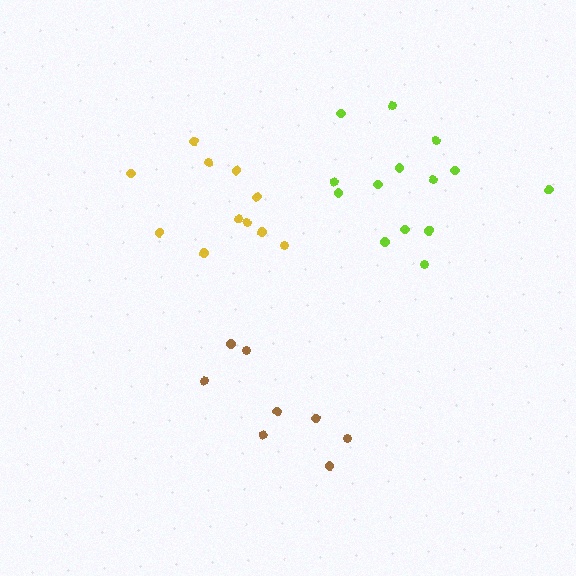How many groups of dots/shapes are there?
There are 3 groups.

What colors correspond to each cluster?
The clusters are colored: yellow, brown, lime.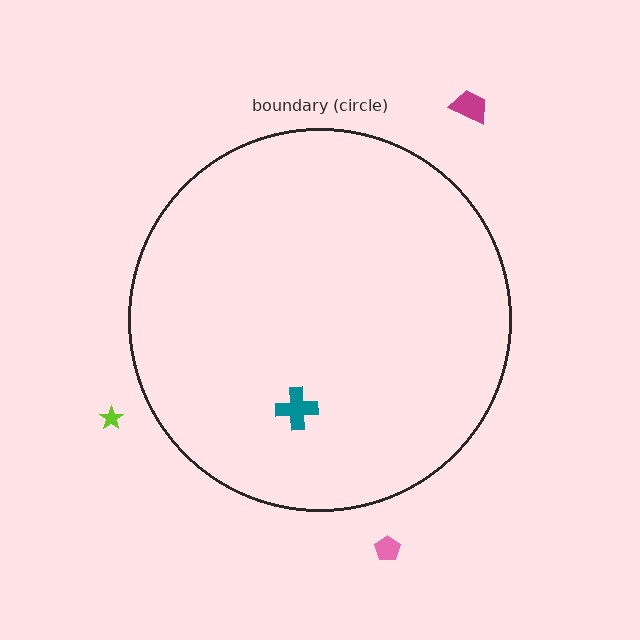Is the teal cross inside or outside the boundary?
Inside.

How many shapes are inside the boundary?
1 inside, 3 outside.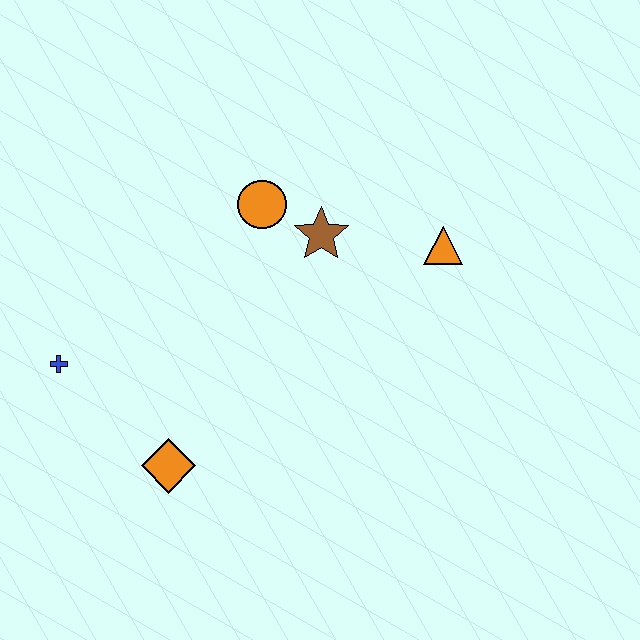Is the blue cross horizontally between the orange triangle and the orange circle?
No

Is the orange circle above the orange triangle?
Yes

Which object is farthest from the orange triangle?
The blue cross is farthest from the orange triangle.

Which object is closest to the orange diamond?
The blue cross is closest to the orange diamond.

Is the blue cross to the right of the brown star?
No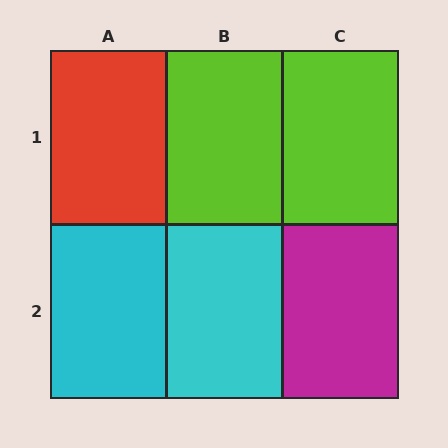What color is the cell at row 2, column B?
Cyan.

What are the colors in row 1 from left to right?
Red, lime, lime.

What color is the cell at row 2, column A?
Cyan.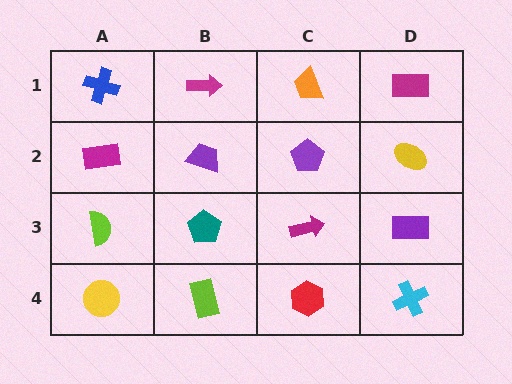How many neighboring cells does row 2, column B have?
4.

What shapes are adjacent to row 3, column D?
A yellow ellipse (row 2, column D), a cyan cross (row 4, column D), a magenta arrow (row 3, column C).